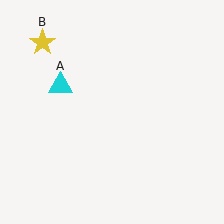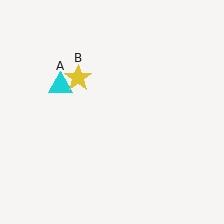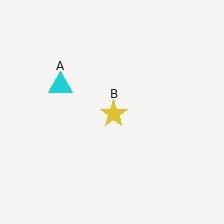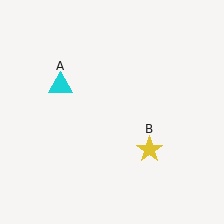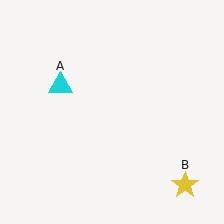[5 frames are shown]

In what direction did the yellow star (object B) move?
The yellow star (object B) moved down and to the right.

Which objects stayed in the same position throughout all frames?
Cyan triangle (object A) remained stationary.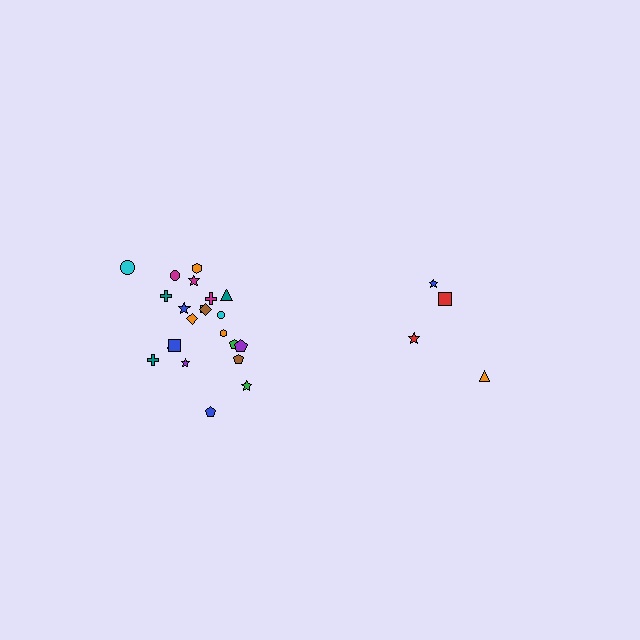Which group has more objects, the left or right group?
The left group.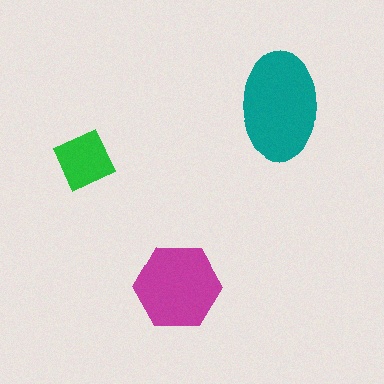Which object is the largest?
The teal ellipse.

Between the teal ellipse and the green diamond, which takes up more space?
The teal ellipse.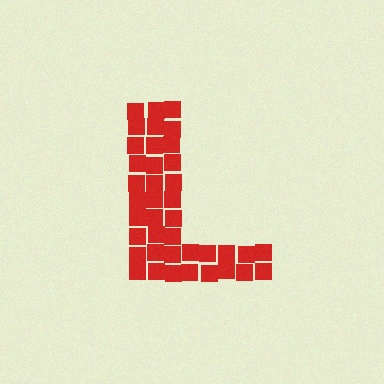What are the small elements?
The small elements are squares.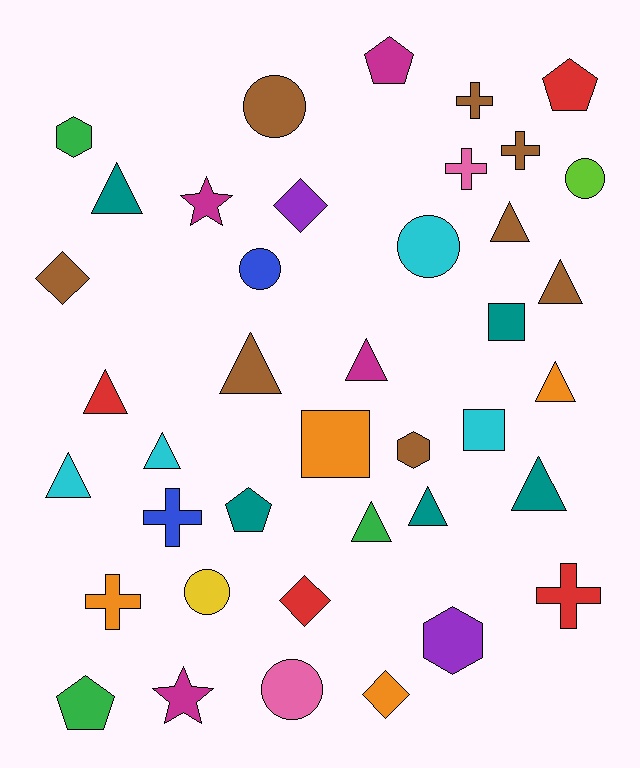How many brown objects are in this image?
There are 8 brown objects.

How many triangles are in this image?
There are 12 triangles.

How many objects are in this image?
There are 40 objects.